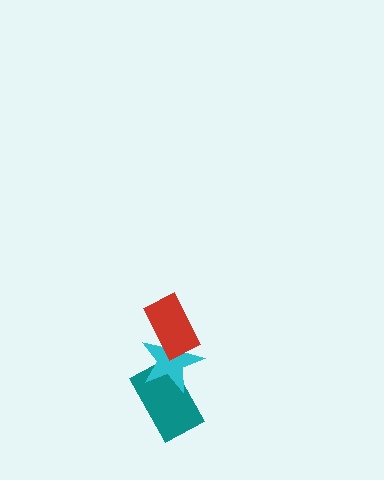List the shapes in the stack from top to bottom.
From top to bottom: the red rectangle, the cyan star, the teal rectangle.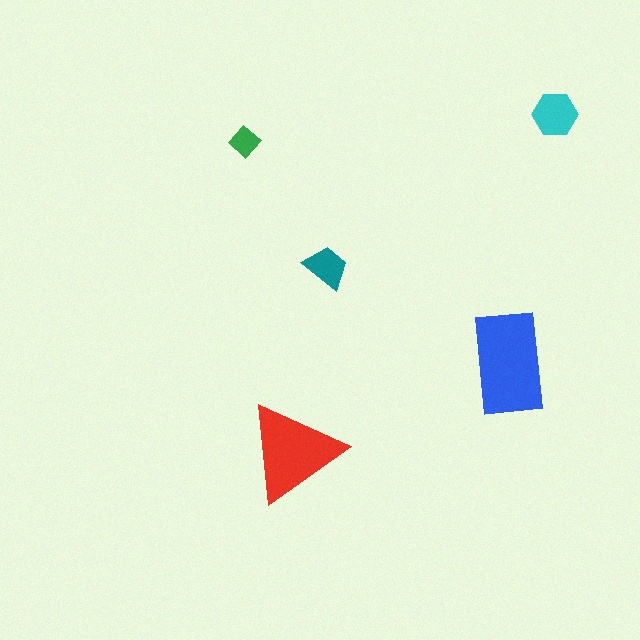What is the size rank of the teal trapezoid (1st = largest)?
4th.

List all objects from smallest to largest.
The green diamond, the teal trapezoid, the cyan hexagon, the red triangle, the blue rectangle.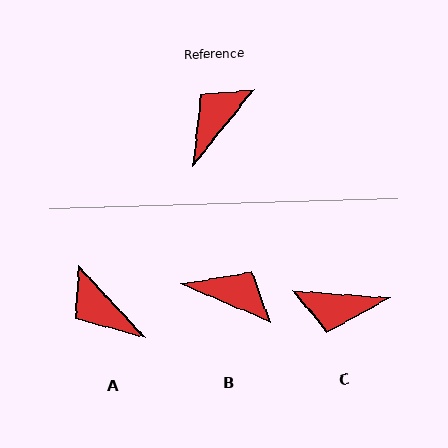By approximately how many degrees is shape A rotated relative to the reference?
Approximately 82 degrees counter-clockwise.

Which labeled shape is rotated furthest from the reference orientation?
C, about 125 degrees away.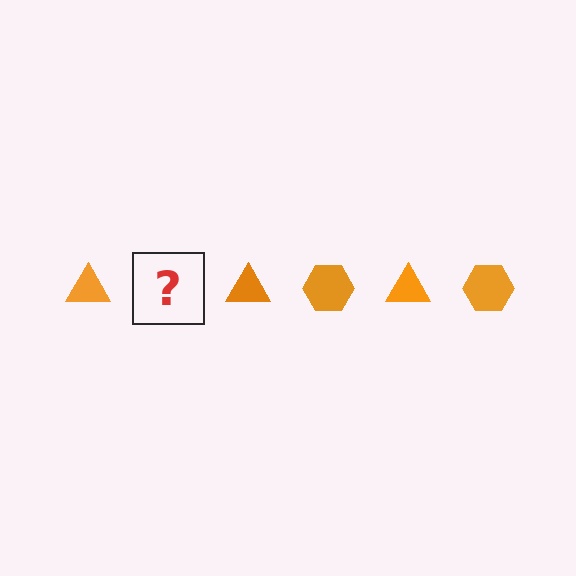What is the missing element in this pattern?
The missing element is an orange hexagon.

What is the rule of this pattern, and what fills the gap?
The rule is that the pattern cycles through triangle, hexagon shapes in orange. The gap should be filled with an orange hexagon.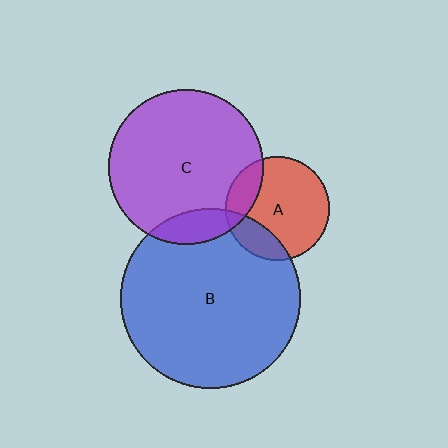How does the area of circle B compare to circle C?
Approximately 1.4 times.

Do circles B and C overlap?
Yes.